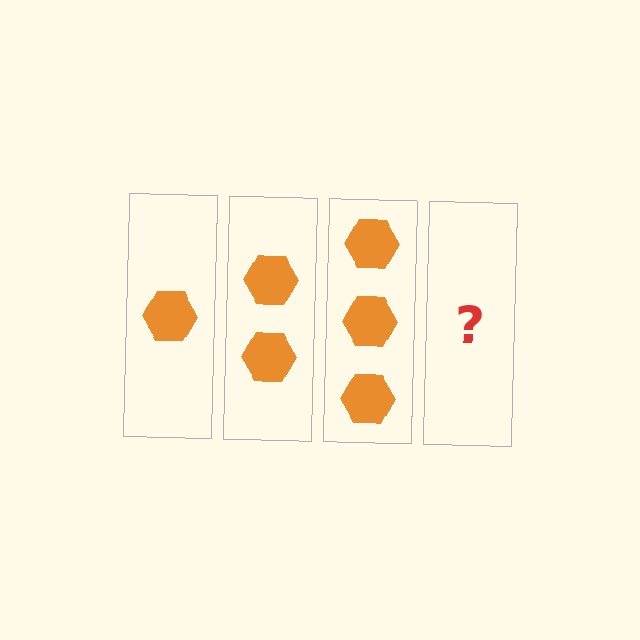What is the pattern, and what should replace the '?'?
The pattern is that each step adds one more hexagon. The '?' should be 4 hexagons.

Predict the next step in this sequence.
The next step is 4 hexagons.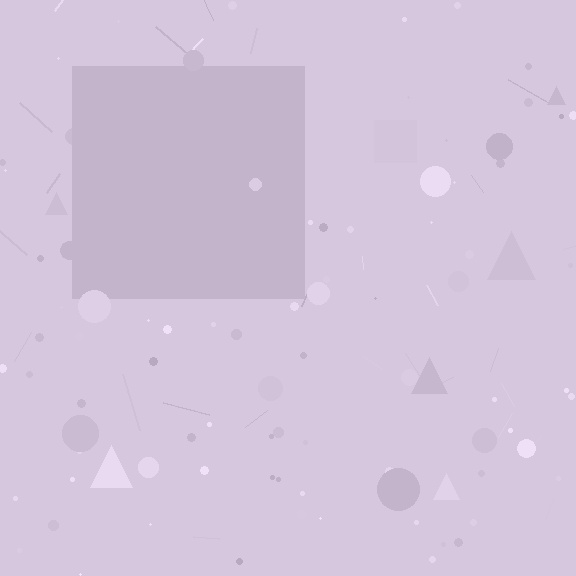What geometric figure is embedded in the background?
A square is embedded in the background.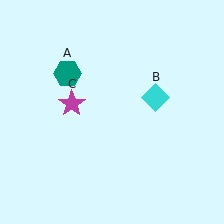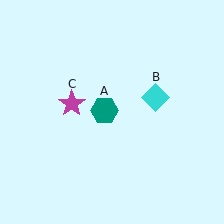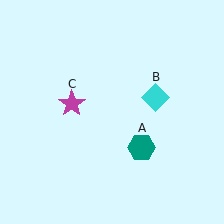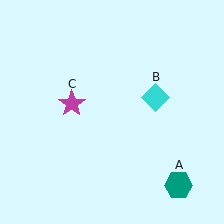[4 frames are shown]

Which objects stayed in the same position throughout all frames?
Cyan diamond (object B) and magenta star (object C) remained stationary.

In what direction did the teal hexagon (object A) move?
The teal hexagon (object A) moved down and to the right.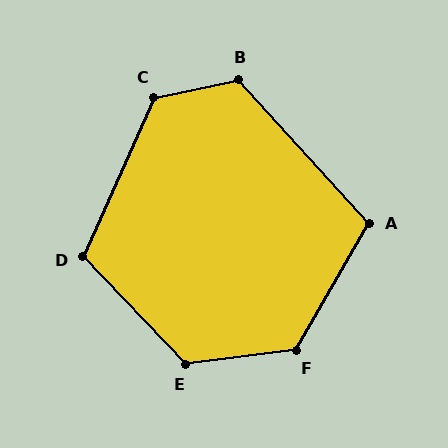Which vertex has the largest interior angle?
F, at approximately 127 degrees.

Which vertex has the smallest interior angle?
A, at approximately 108 degrees.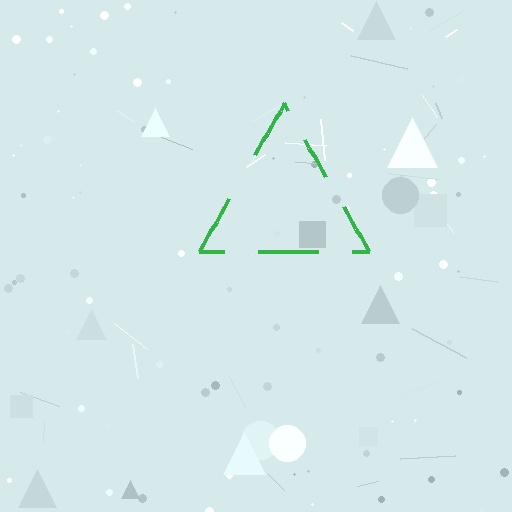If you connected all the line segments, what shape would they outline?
They would outline a triangle.